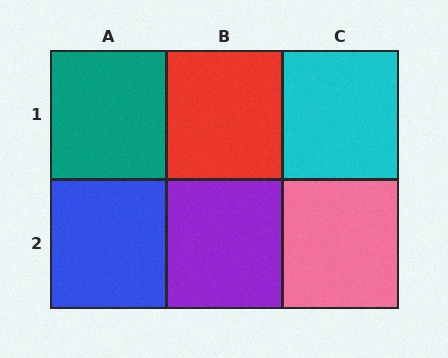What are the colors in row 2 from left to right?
Blue, purple, pink.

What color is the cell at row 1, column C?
Cyan.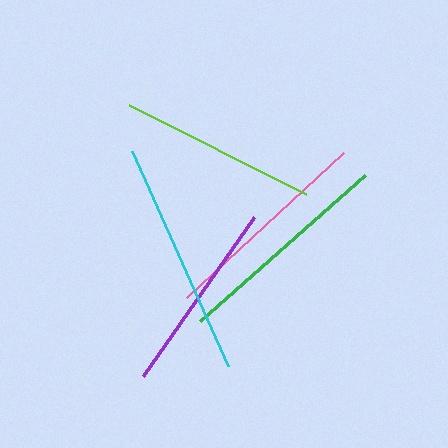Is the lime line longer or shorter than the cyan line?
The cyan line is longer than the lime line.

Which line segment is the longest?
The cyan line is the longest at approximately 236 pixels.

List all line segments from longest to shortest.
From longest to shortest: cyan, green, pink, lime, purple.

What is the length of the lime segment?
The lime segment is approximately 198 pixels long.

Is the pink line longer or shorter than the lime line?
The pink line is longer than the lime line.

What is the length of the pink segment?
The pink segment is approximately 213 pixels long.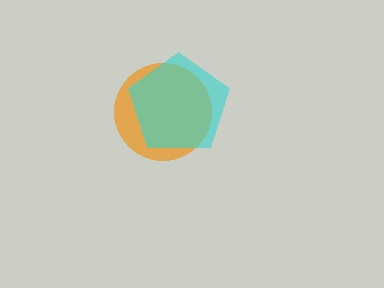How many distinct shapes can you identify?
There are 2 distinct shapes: an orange circle, a cyan pentagon.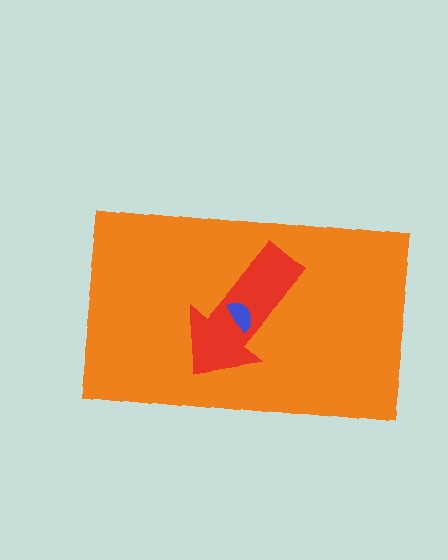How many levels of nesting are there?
3.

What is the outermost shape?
The orange rectangle.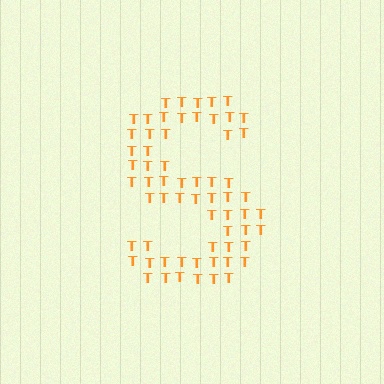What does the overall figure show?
The overall figure shows the letter S.